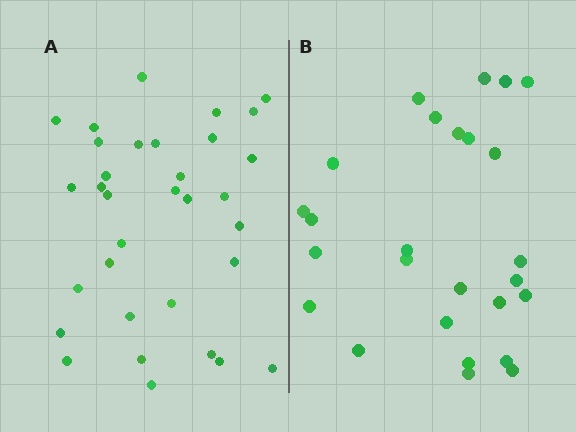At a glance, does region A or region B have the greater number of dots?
Region A (the left region) has more dots.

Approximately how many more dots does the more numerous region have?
Region A has roughly 8 or so more dots than region B.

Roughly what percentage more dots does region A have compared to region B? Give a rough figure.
About 25% more.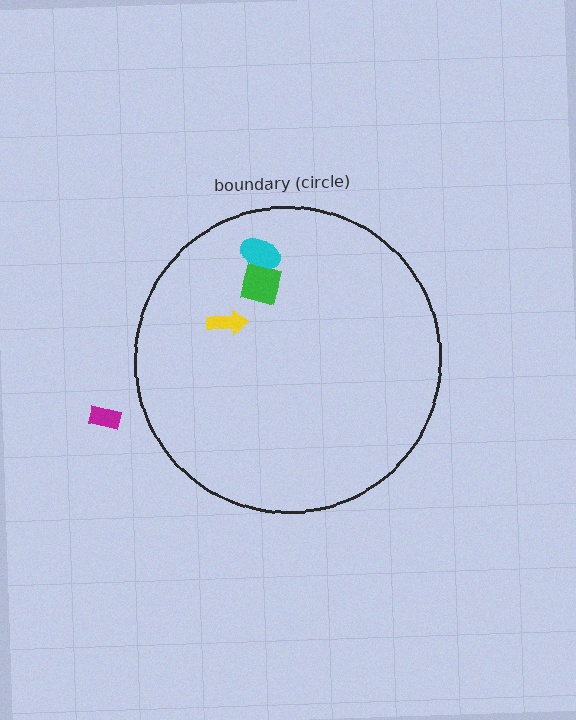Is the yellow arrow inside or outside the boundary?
Inside.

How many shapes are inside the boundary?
3 inside, 1 outside.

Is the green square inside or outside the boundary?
Inside.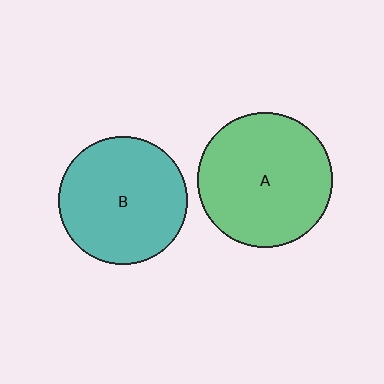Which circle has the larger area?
Circle A (green).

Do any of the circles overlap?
No, none of the circles overlap.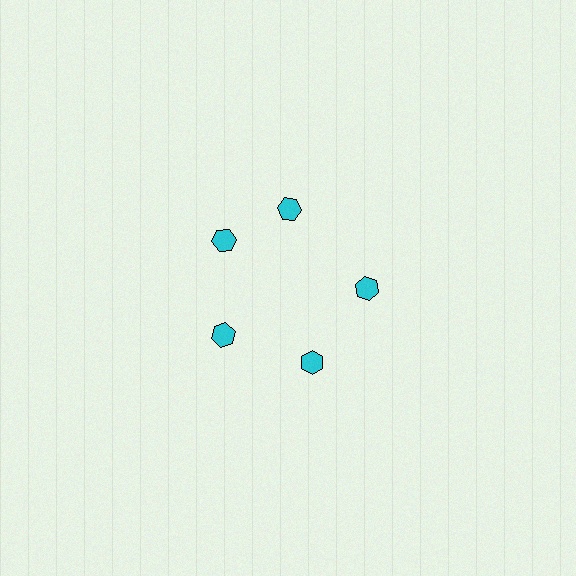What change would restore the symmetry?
The symmetry would be restored by rotating it back into even spacing with its neighbors so that all 5 hexagons sit at equal angles and equal distance from the center.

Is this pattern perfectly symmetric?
No. The 5 cyan hexagons are arranged in a ring, but one element near the 1 o'clock position is rotated out of alignment along the ring, breaking the 5-fold rotational symmetry.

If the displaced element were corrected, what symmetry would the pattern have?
It would have 5-fold rotational symmetry — the pattern would map onto itself every 72 degrees.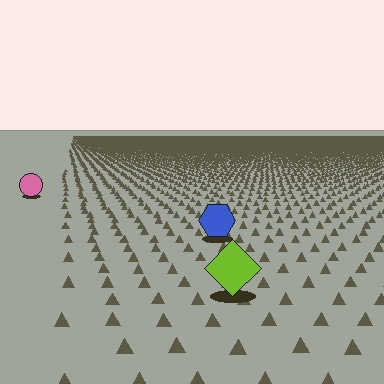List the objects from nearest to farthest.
From nearest to farthest: the lime diamond, the blue hexagon, the pink circle.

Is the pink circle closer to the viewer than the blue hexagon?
No. The blue hexagon is closer — you can tell from the texture gradient: the ground texture is coarser near it.